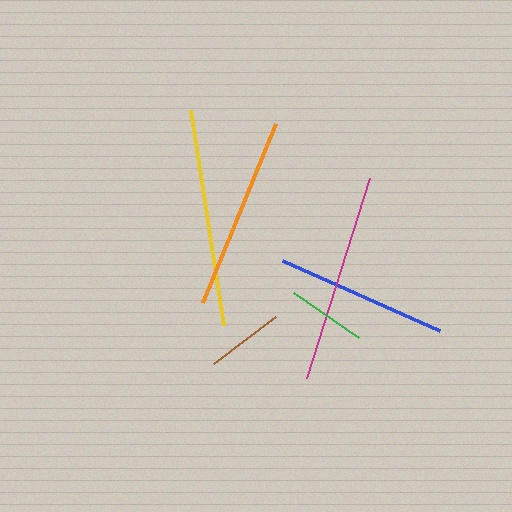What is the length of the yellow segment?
The yellow segment is approximately 217 pixels long.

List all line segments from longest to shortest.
From longest to shortest: yellow, magenta, orange, blue, green, brown.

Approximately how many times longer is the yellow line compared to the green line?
The yellow line is approximately 2.7 times the length of the green line.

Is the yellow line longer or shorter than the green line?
The yellow line is longer than the green line.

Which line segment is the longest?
The yellow line is the longest at approximately 217 pixels.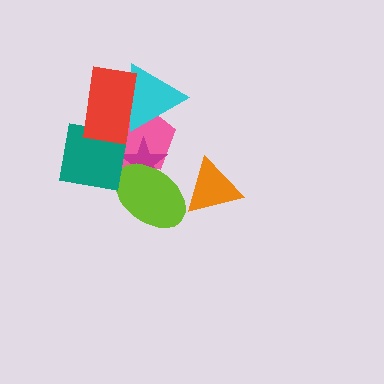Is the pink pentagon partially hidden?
Yes, it is partially covered by another shape.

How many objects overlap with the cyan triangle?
2 objects overlap with the cyan triangle.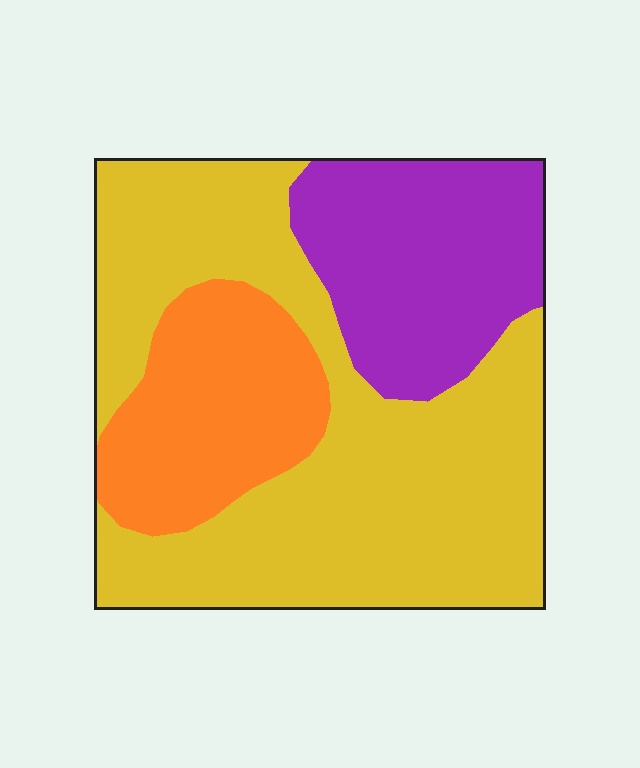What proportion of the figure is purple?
Purple takes up about one quarter (1/4) of the figure.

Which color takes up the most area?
Yellow, at roughly 55%.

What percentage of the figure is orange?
Orange covers roughly 20% of the figure.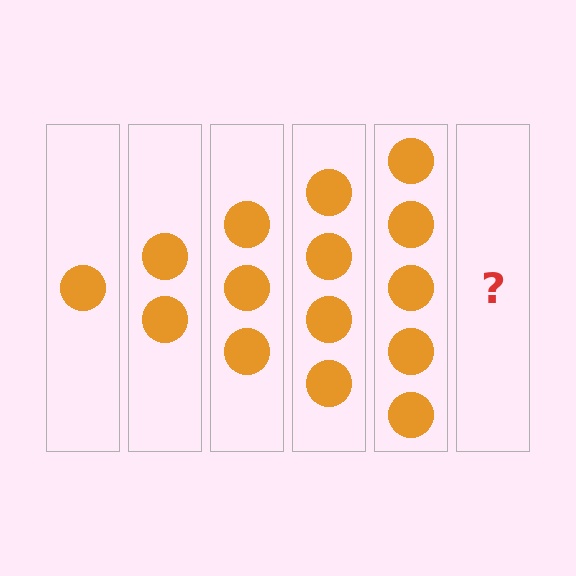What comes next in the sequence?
The next element should be 6 circles.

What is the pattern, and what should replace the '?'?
The pattern is that each step adds one more circle. The '?' should be 6 circles.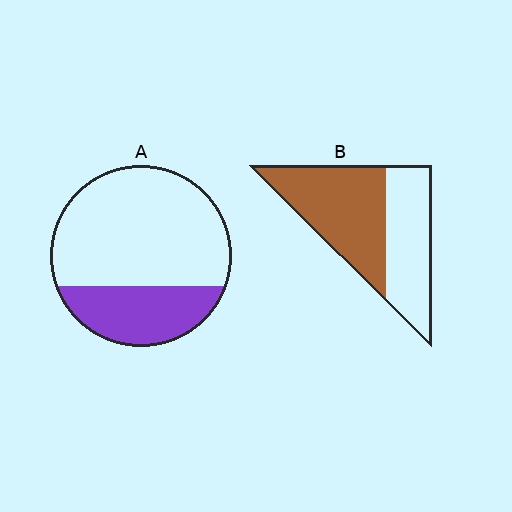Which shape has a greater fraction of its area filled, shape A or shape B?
Shape B.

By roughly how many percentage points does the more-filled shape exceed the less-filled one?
By roughly 25 percentage points (B over A).